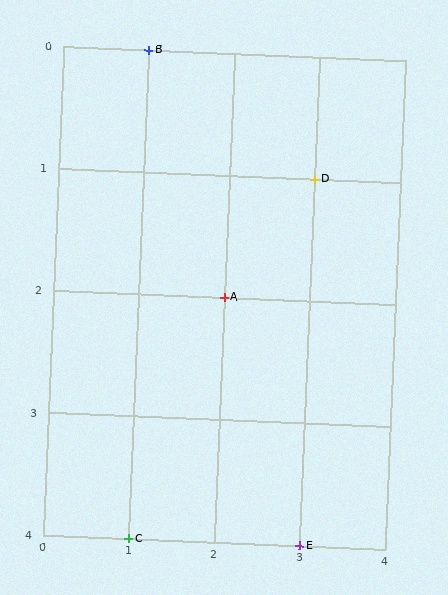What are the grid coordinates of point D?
Point D is at grid coordinates (3, 1).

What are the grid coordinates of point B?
Point B is at grid coordinates (1, 0).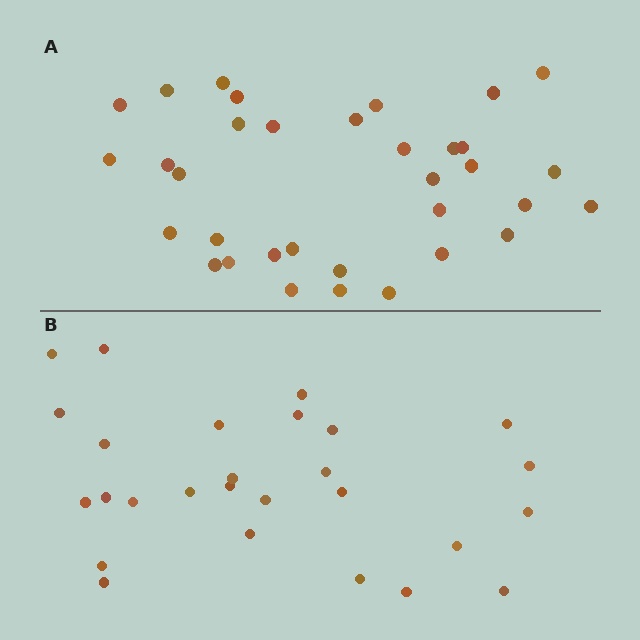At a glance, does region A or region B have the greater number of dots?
Region A (the top region) has more dots.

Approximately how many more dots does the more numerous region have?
Region A has roughly 8 or so more dots than region B.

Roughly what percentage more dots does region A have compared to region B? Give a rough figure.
About 25% more.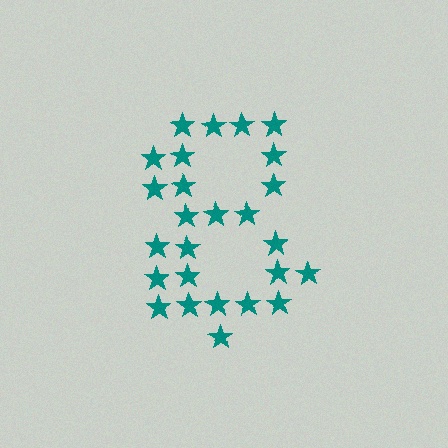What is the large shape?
The large shape is the digit 8.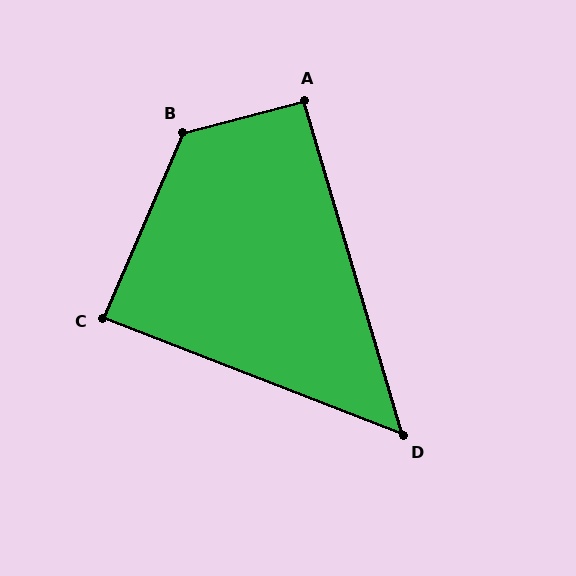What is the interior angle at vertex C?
Approximately 88 degrees (approximately right).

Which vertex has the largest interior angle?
B, at approximately 128 degrees.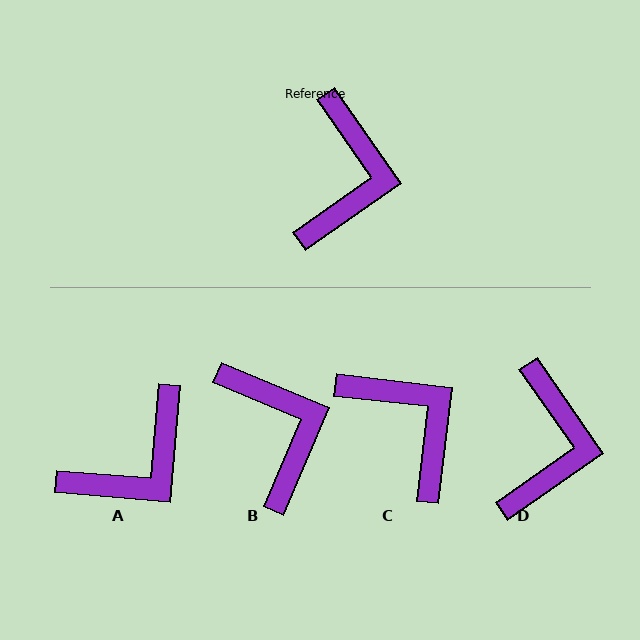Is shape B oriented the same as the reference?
No, it is off by about 32 degrees.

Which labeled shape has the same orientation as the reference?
D.